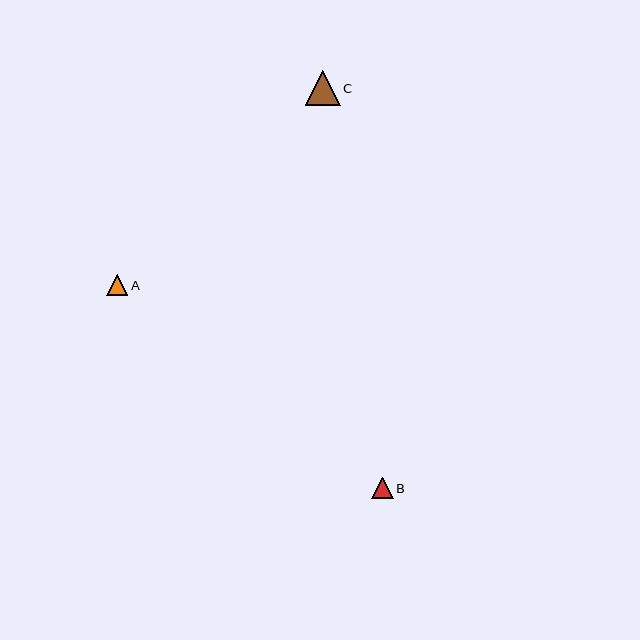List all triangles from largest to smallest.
From largest to smallest: C, B, A.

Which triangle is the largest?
Triangle C is the largest with a size of approximately 35 pixels.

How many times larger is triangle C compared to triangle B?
Triangle C is approximately 1.6 times the size of triangle B.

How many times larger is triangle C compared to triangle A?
Triangle C is approximately 1.7 times the size of triangle A.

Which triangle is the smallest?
Triangle A is the smallest with a size of approximately 21 pixels.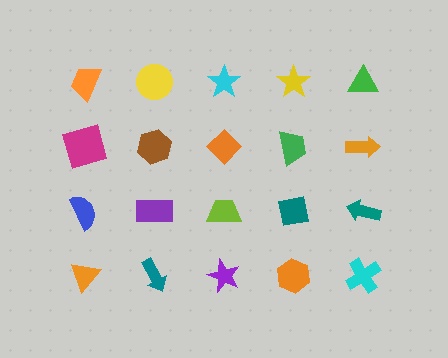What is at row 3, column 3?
A lime trapezoid.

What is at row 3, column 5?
A teal arrow.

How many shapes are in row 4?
5 shapes.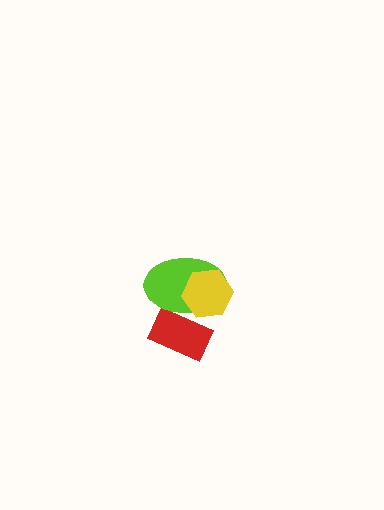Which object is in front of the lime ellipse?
The yellow hexagon is in front of the lime ellipse.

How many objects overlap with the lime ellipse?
2 objects overlap with the lime ellipse.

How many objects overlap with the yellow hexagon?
2 objects overlap with the yellow hexagon.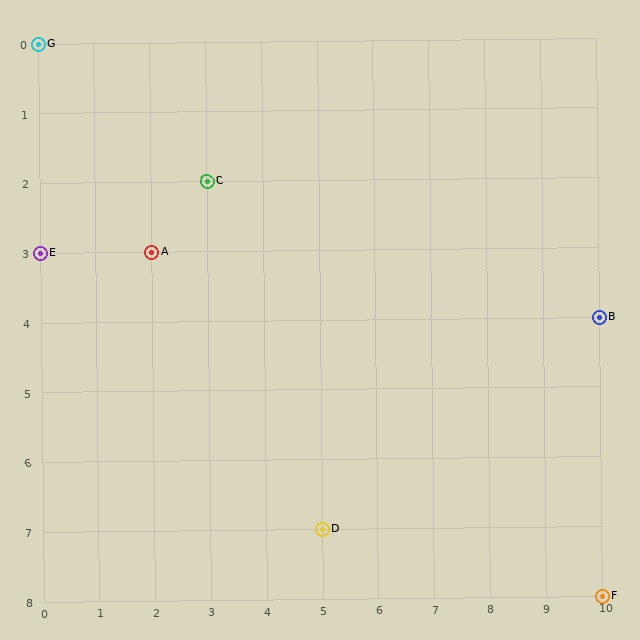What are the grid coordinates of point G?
Point G is at grid coordinates (0, 0).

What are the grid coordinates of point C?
Point C is at grid coordinates (3, 2).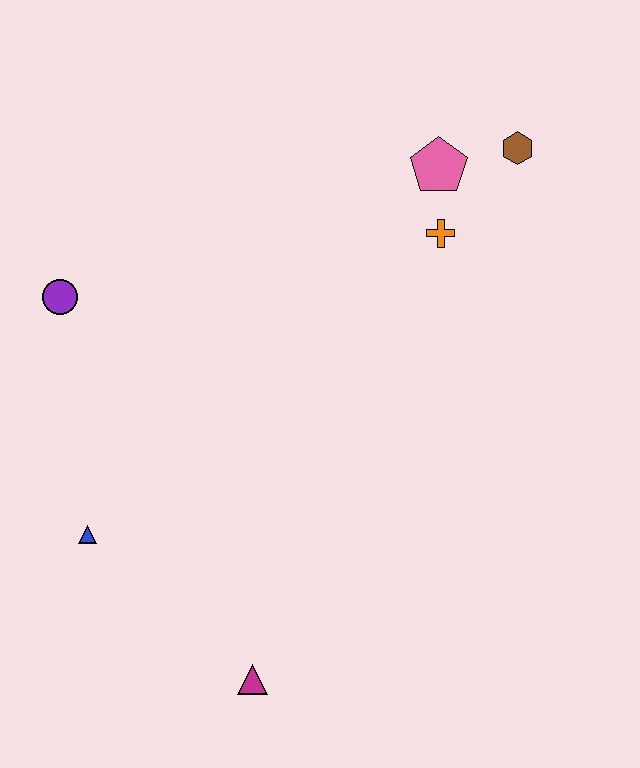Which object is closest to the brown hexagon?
The pink pentagon is closest to the brown hexagon.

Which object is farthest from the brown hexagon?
The magenta triangle is farthest from the brown hexagon.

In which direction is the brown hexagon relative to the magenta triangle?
The brown hexagon is above the magenta triangle.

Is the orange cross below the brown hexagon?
Yes